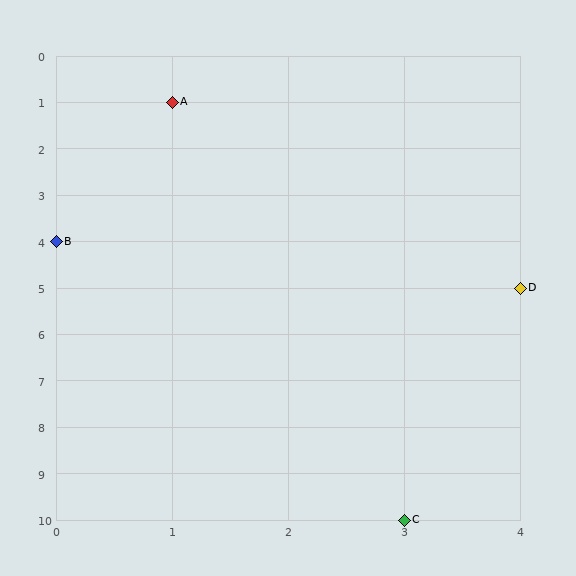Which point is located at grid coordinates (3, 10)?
Point C is at (3, 10).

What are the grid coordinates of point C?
Point C is at grid coordinates (3, 10).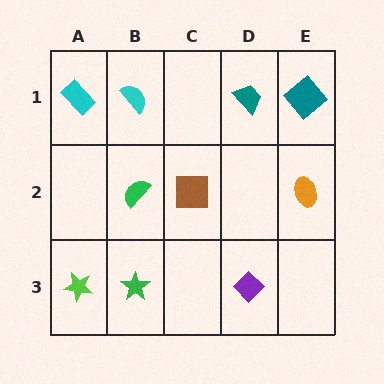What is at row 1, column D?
A teal trapezoid.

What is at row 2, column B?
A green semicircle.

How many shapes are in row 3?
3 shapes.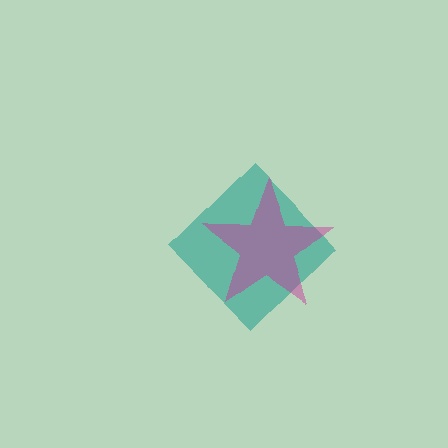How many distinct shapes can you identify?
There are 2 distinct shapes: a teal diamond, a magenta star.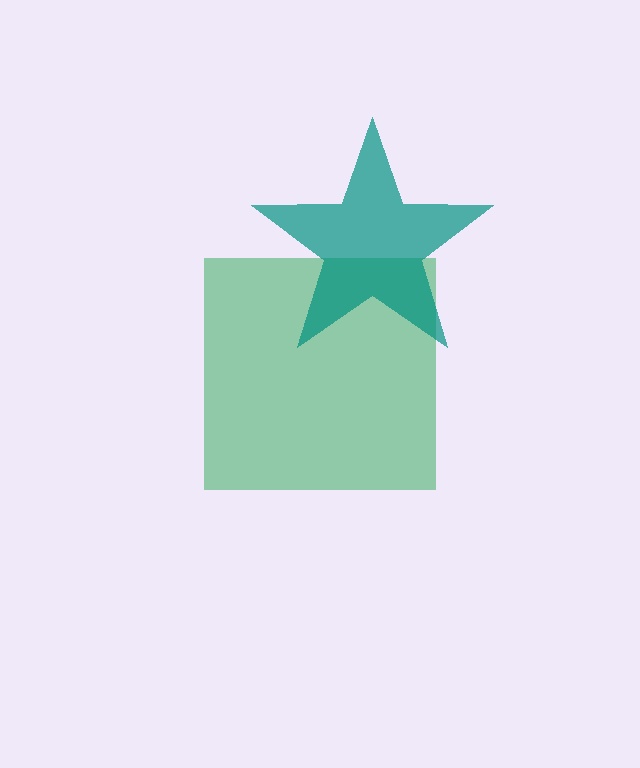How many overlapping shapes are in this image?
There are 2 overlapping shapes in the image.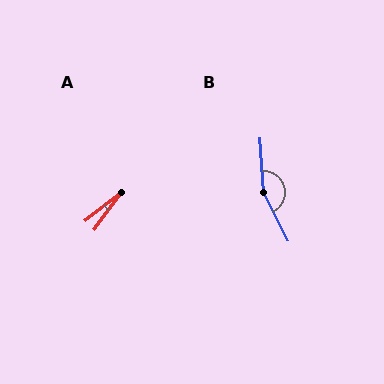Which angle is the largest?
B, at approximately 156 degrees.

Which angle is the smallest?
A, at approximately 16 degrees.